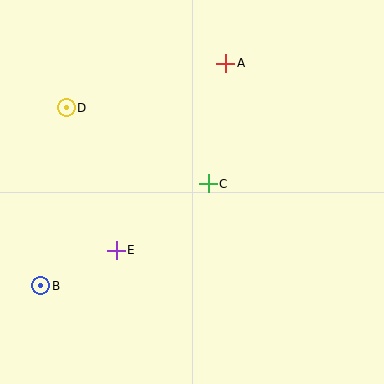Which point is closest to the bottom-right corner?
Point C is closest to the bottom-right corner.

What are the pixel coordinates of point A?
Point A is at (226, 63).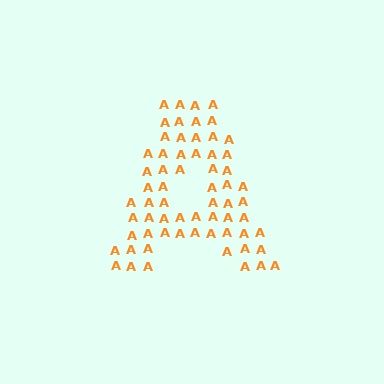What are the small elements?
The small elements are letter A's.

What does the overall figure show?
The overall figure shows the letter A.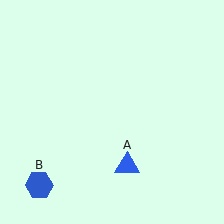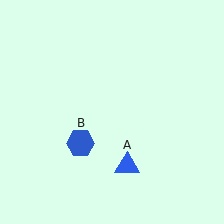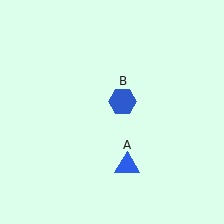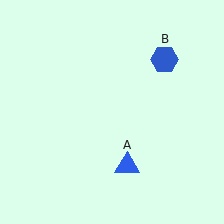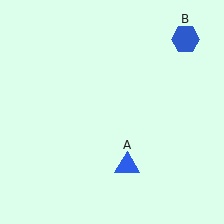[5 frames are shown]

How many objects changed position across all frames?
1 object changed position: blue hexagon (object B).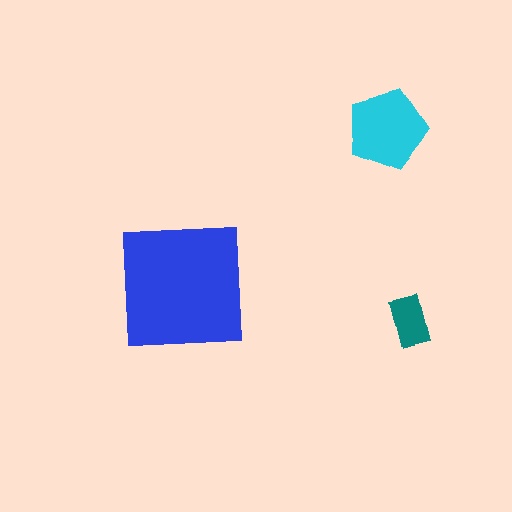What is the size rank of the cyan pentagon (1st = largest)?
2nd.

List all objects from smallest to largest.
The teal rectangle, the cyan pentagon, the blue square.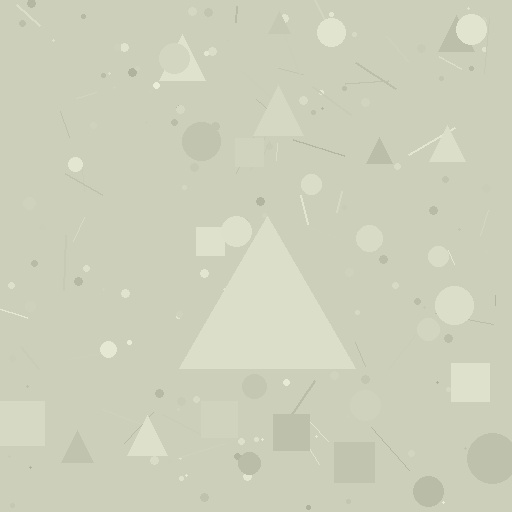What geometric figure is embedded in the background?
A triangle is embedded in the background.